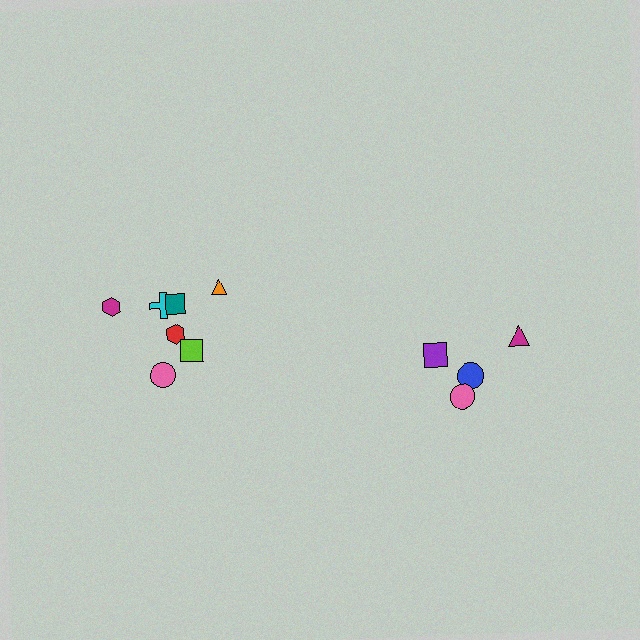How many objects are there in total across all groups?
There are 11 objects.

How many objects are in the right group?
There are 4 objects.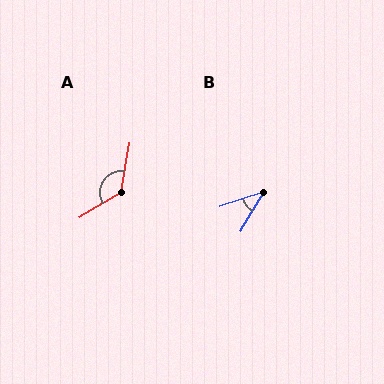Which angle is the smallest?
B, at approximately 42 degrees.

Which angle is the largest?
A, at approximately 130 degrees.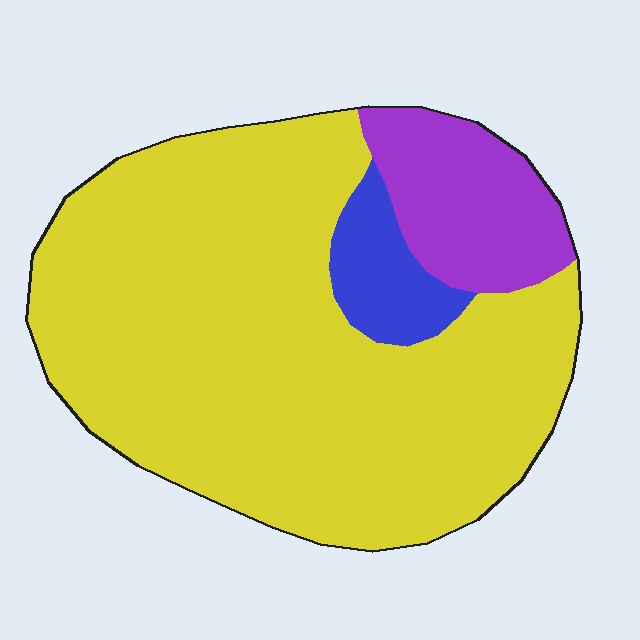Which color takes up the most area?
Yellow, at roughly 80%.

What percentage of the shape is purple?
Purple covers 14% of the shape.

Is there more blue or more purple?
Purple.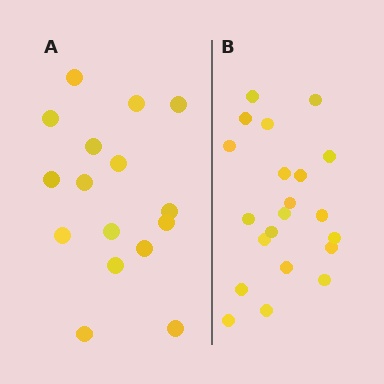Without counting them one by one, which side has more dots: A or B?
Region B (the right region) has more dots.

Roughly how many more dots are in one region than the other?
Region B has about 5 more dots than region A.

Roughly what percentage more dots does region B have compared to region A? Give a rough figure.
About 30% more.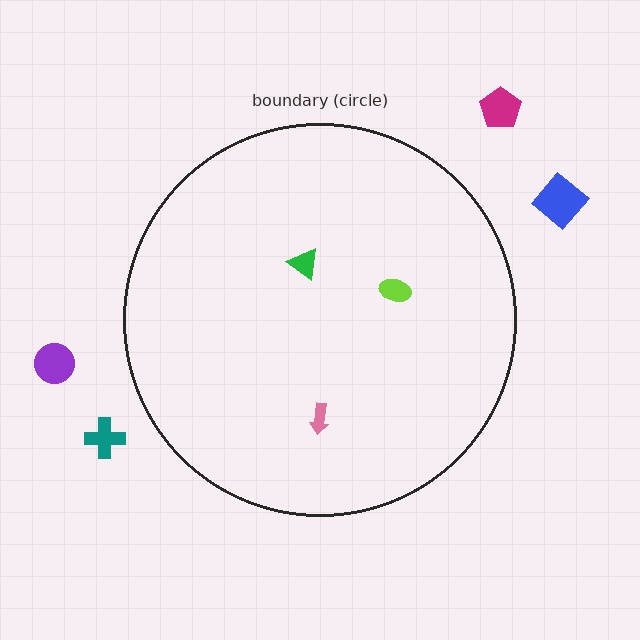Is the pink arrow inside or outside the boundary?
Inside.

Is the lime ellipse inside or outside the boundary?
Inside.